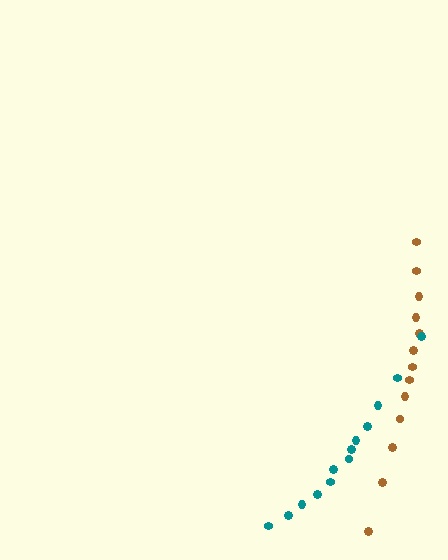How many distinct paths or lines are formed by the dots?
There are 2 distinct paths.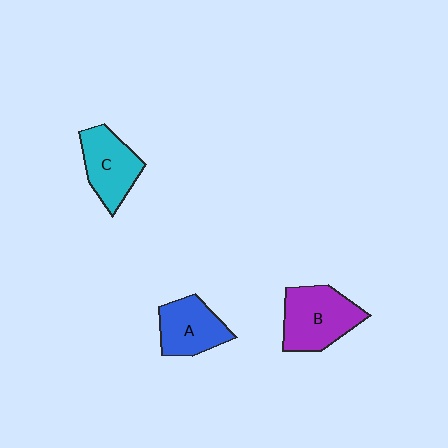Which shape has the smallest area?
Shape A (blue).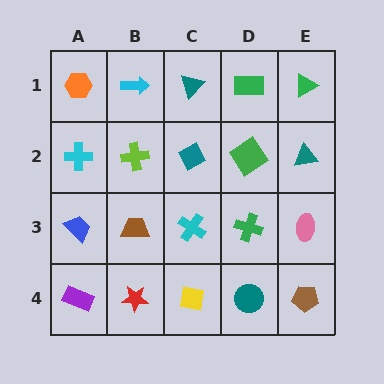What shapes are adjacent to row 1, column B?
A lime cross (row 2, column B), an orange hexagon (row 1, column A), a teal triangle (row 1, column C).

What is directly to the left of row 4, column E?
A teal circle.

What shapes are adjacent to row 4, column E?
A pink ellipse (row 3, column E), a teal circle (row 4, column D).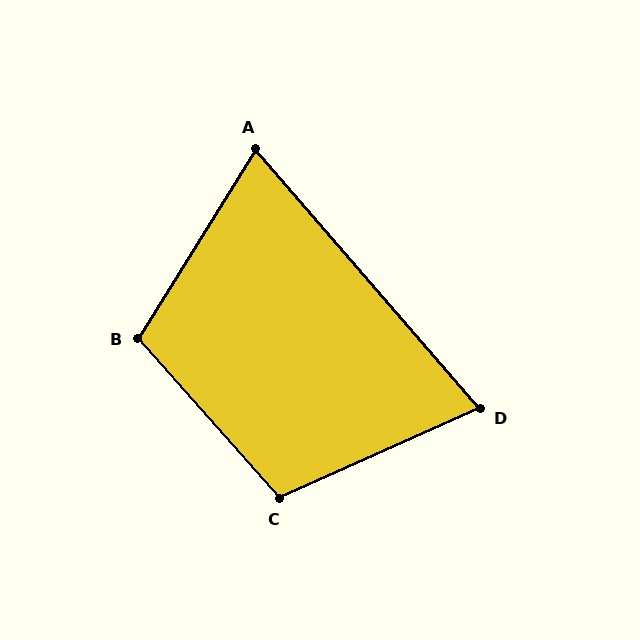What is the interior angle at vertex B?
Approximately 107 degrees (obtuse).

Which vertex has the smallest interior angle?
A, at approximately 73 degrees.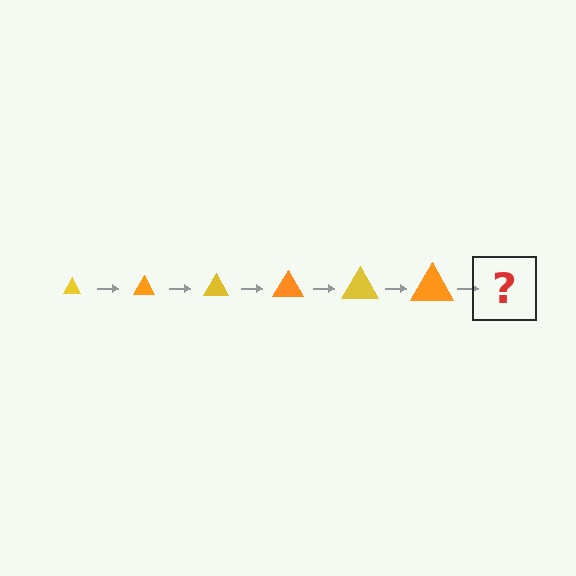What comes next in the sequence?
The next element should be a yellow triangle, larger than the previous one.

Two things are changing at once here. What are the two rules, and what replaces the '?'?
The two rules are that the triangle grows larger each step and the color cycles through yellow and orange. The '?' should be a yellow triangle, larger than the previous one.